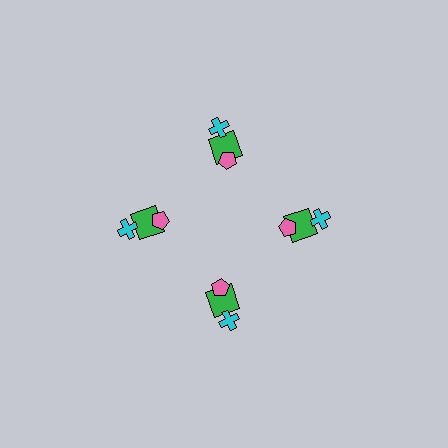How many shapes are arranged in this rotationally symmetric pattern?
There are 12 shapes, arranged in 4 groups of 3.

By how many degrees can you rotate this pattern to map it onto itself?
The pattern maps onto itself every 90 degrees of rotation.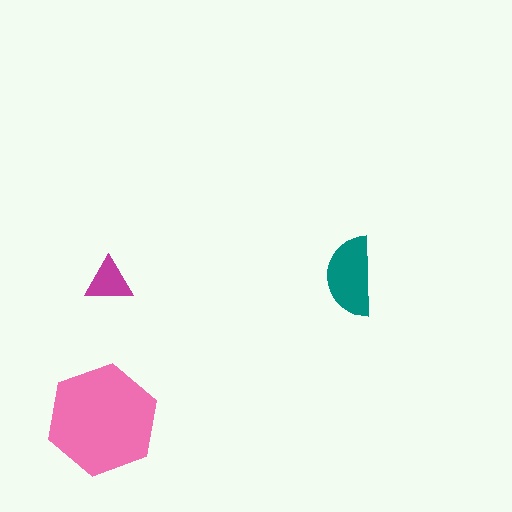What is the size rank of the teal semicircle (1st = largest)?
2nd.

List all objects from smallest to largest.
The magenta triangle, the teal semicircle, the pink hexagon.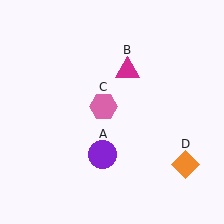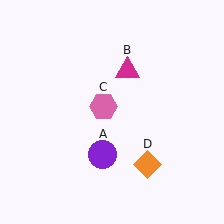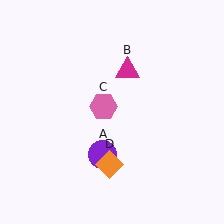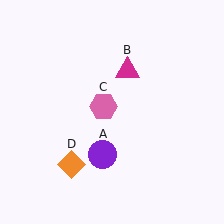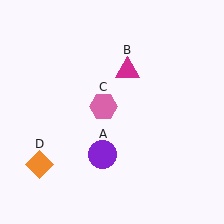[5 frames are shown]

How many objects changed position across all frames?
1 object changed position: orange diamond (object D).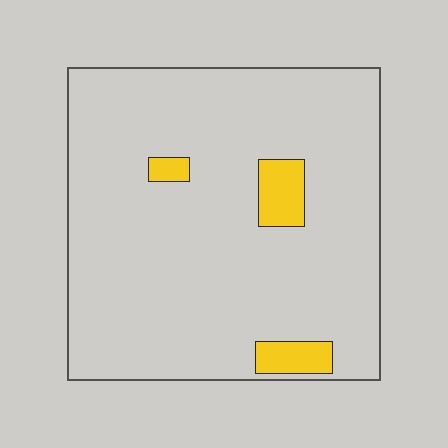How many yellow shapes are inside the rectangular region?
3.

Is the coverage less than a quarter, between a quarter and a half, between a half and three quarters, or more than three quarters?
Less than a quarter.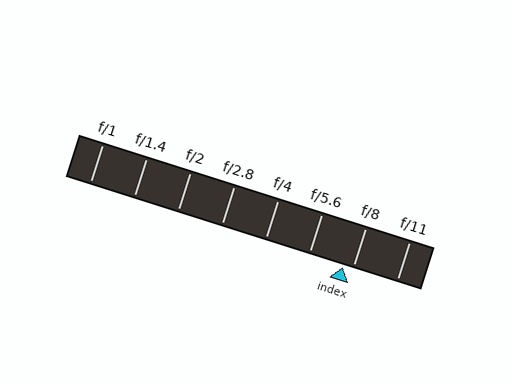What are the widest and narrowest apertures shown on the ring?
The widest aperture shown is f/1 and the narrowest is f/11.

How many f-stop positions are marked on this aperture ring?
There are 8 f-stop positions marked.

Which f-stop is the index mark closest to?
The index mark is closest to f/8.